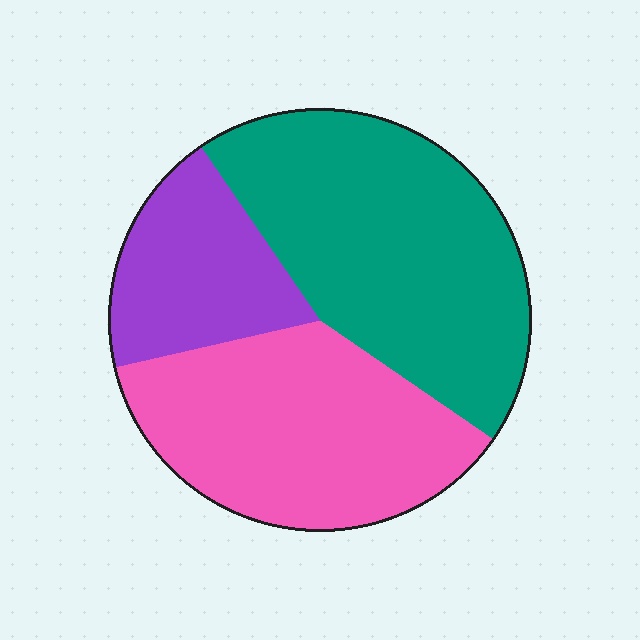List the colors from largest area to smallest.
From largest to smallest: teal, pink, purple.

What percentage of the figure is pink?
Pink covers 37% of the figure.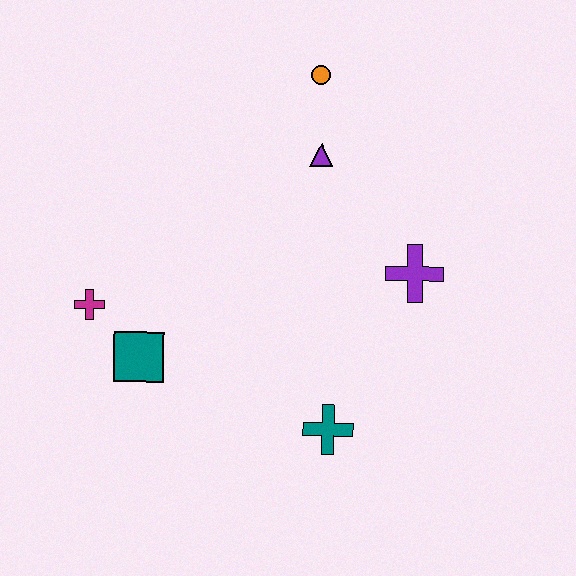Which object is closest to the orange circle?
The purple triangle is closest to the orange circle.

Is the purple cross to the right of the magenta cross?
Yes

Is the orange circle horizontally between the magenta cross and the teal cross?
Yes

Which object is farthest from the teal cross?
The orange circle is farthest from the teal cross.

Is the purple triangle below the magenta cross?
No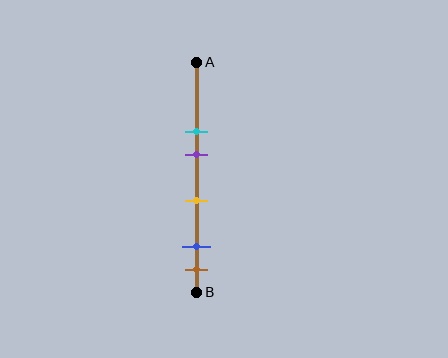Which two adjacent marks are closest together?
The blue and brown marks are the closest adjacent pair.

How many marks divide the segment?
There are 5 marks dividing the segment.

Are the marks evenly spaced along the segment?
No, the marks are not evenly spaced.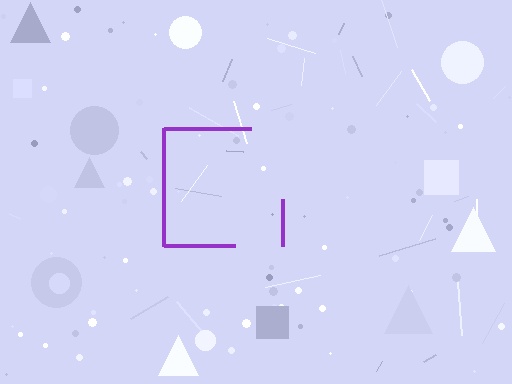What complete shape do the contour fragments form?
The contour fragments form a square.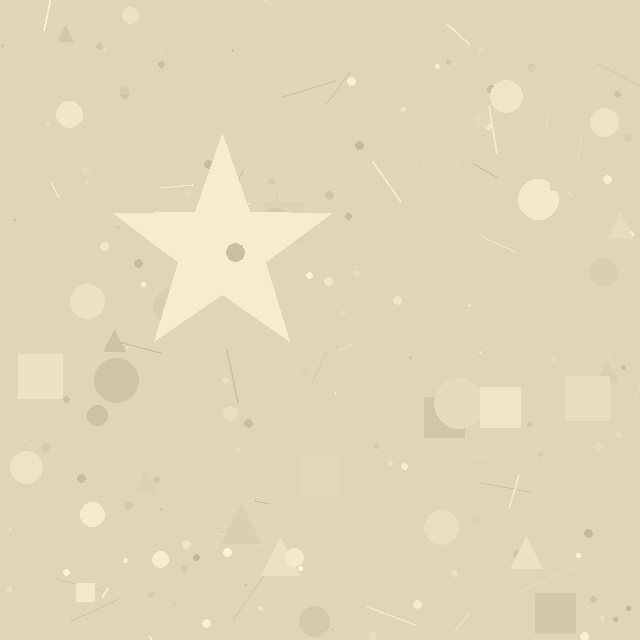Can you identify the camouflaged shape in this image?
The camouflaged shape is a star.